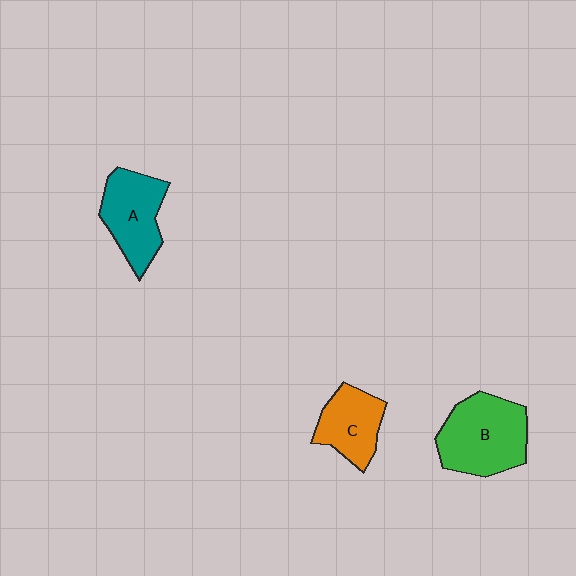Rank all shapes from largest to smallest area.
From largest to smallest: B (green), A (teal), C (orange).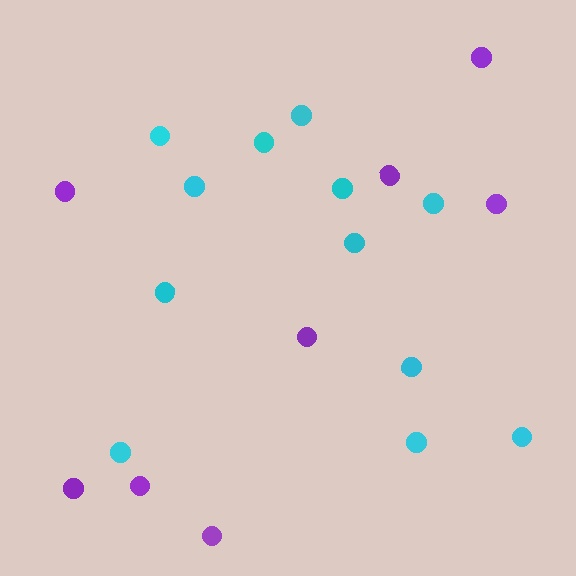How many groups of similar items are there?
There are 2 groups: one group of cyan circles (12) and one group of purple circles (8).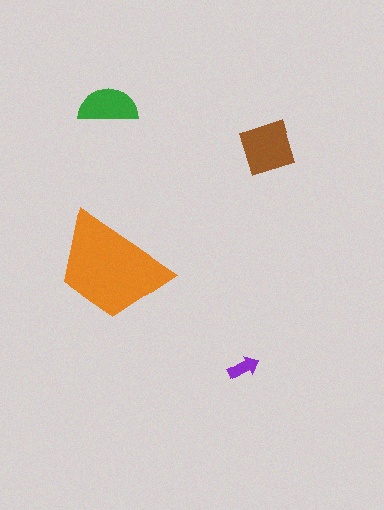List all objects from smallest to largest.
The purple arrow, the green semicircle, the brown diamond, the orange trapezoid.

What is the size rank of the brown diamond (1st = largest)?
2nd.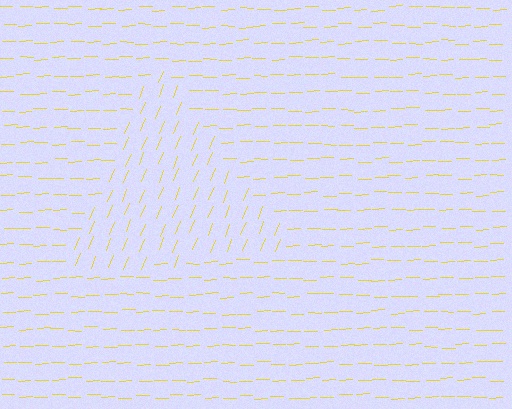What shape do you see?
I see a triangle.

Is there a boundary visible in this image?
Yes, there is a texture boundary formed by a change in line orientation.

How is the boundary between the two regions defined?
The boundary is defined purely by a change in line orientation (approximately 66 degrees difference). All lines are the same color and thickness.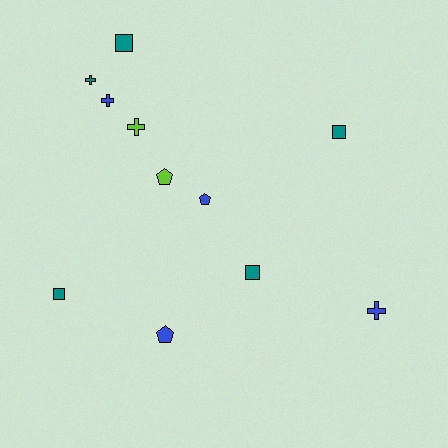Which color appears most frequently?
Teal, with 5 objects.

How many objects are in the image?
There are 11 objects.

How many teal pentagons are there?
There are no teal pentagons.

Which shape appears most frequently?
Cross, with 4 objects.